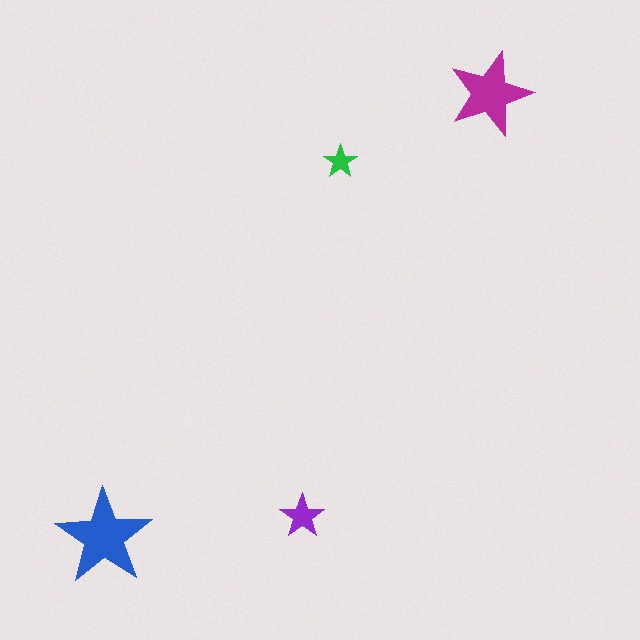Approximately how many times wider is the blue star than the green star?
About 3 times wider.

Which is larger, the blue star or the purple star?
The blue one.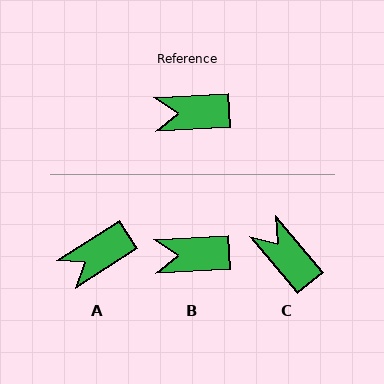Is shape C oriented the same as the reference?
No, it is off by about 52 degrees.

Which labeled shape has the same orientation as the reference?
B.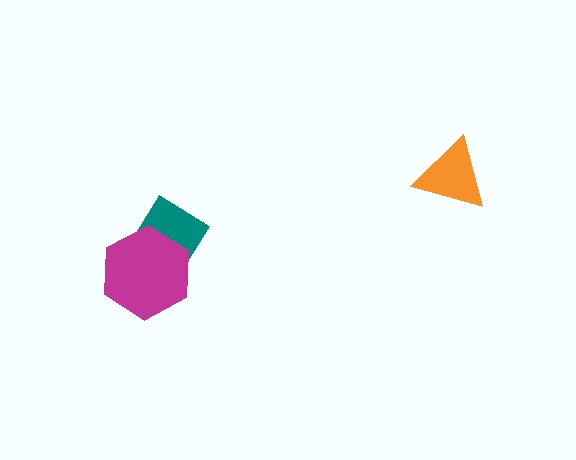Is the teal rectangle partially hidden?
Yes, it is partially covered by another shape.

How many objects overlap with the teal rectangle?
1 object overlaps with the teal rectangle.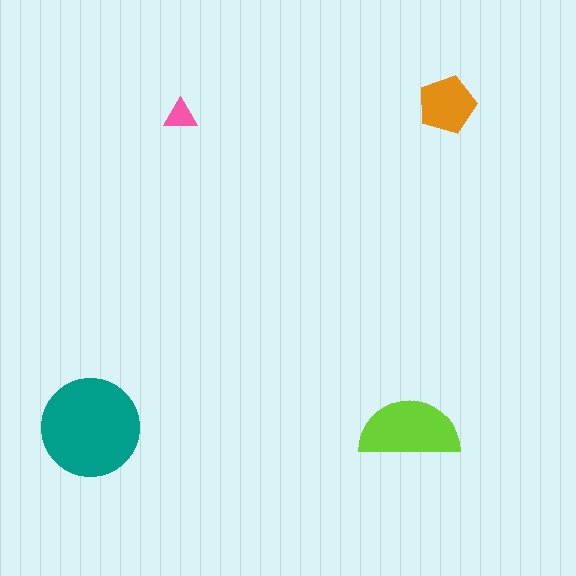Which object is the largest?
The teal circle.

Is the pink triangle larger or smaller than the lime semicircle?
Smaller.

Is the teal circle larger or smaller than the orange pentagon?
Larger.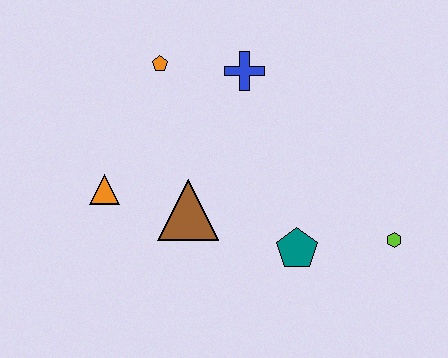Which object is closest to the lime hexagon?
The teal pentagon is closest to the lime hexagon.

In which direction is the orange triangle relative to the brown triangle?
The orange triangle is to the left of the brown triangle.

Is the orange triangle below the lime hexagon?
No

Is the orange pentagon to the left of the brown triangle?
Yes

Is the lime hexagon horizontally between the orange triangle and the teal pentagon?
No